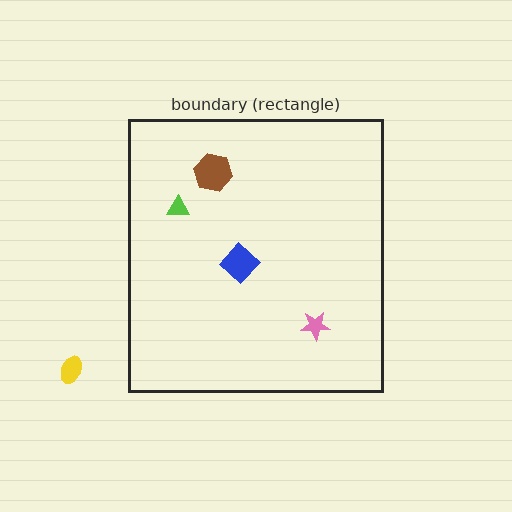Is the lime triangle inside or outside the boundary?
Inside.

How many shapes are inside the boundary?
4 inside, 1 outside.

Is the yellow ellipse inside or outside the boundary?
Outside.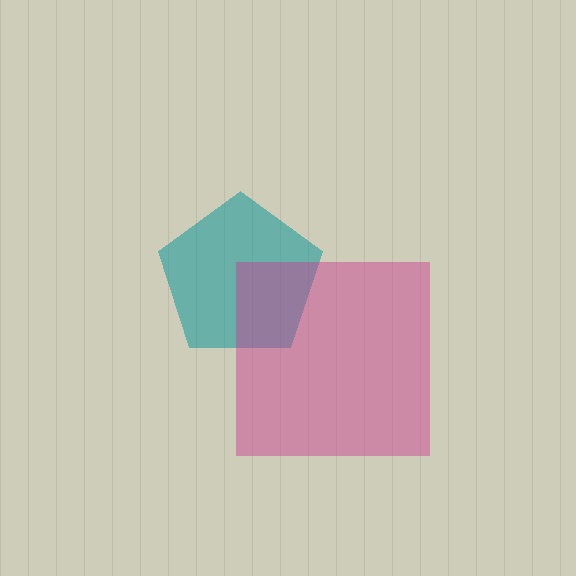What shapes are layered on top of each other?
The layered shapes are: a teal pentagon, a magenta square.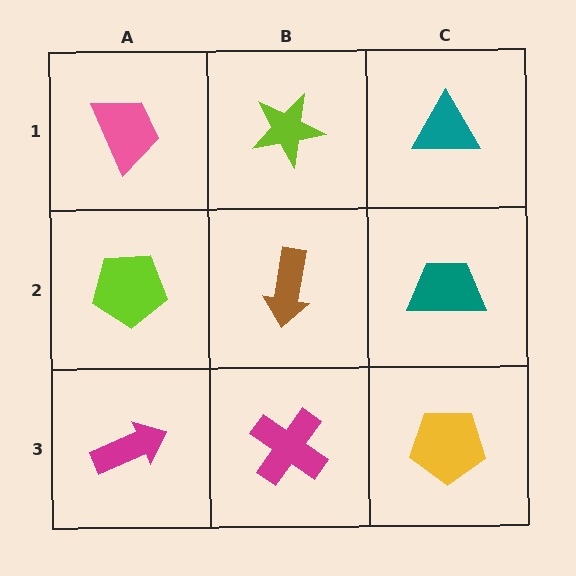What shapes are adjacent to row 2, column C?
A teal triangle (row 1, column C), a yellow pentagon (row 3, column C), a brown arrow (row 2, column B).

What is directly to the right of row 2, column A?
A brown arrow.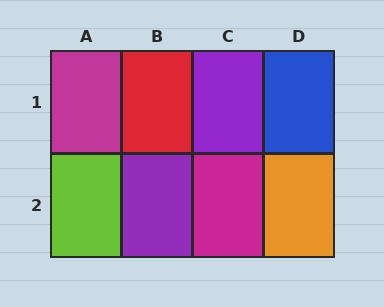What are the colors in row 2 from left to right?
Lime, purple, magenta, orange.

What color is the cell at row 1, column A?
Magenta.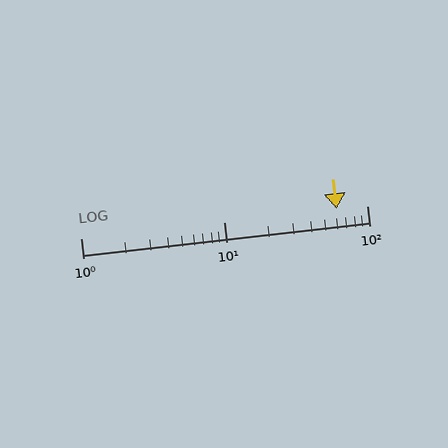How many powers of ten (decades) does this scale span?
The scale spans 2 decades, from 1 to 100.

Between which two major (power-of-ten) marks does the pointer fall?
The pointer is between 10 and 100.